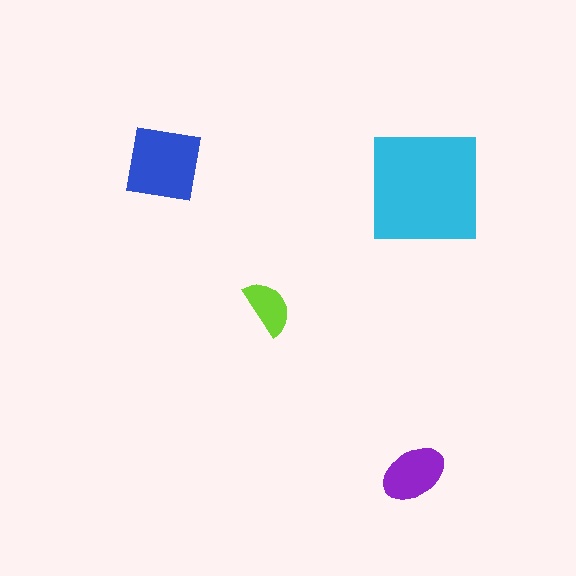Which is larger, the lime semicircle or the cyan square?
The cyan square.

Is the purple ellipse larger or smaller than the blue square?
Smaller.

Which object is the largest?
The cyan square.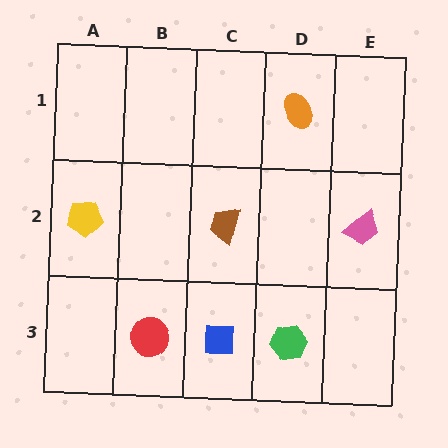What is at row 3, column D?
A green hexagon.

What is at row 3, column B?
A red circle.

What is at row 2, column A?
A yellow pentagon.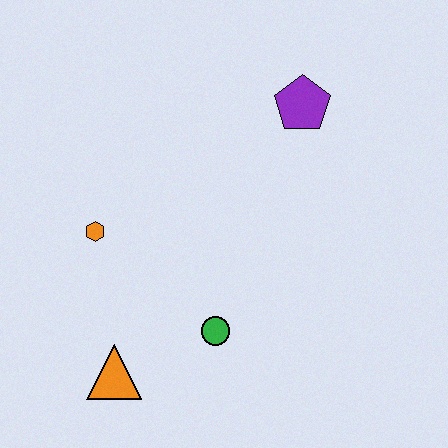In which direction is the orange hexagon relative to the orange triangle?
The orange hexagon is above the orange triangle.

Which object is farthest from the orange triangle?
The purple pentagon is farthest from the orange triangle.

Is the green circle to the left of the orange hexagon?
No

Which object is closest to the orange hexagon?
The orange triangle is closest to the orange hexagon.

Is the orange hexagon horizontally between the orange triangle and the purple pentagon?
No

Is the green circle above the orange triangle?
Yes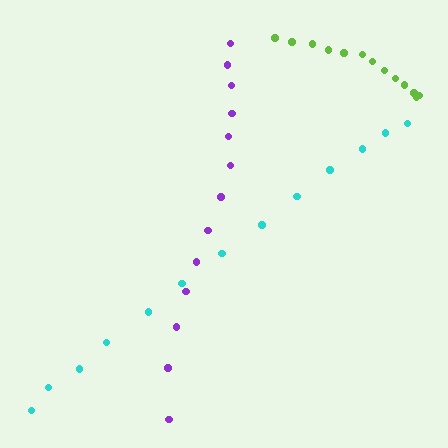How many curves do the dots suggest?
There are 3 distinct paths.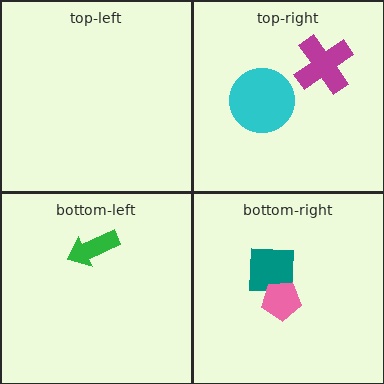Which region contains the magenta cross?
The top-right region.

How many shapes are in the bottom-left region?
1.